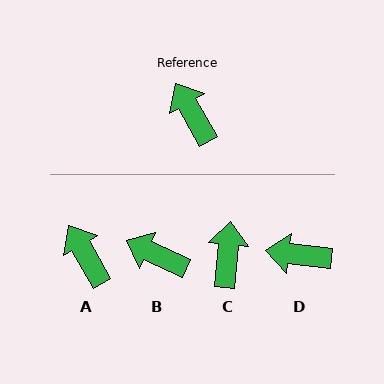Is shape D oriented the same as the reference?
No, it is off by about 53 degrees.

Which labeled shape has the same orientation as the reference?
A.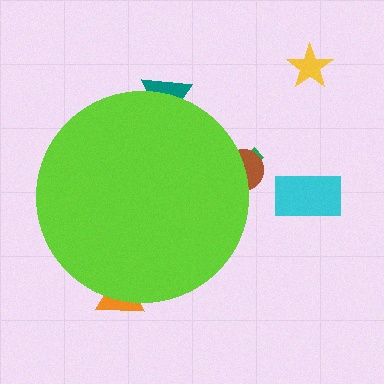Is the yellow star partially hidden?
No, the yellow star is fully visible.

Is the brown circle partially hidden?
Yes, the brown circle is partially hidden behind the lime circle.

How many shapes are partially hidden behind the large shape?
4 shapes are partially hidden.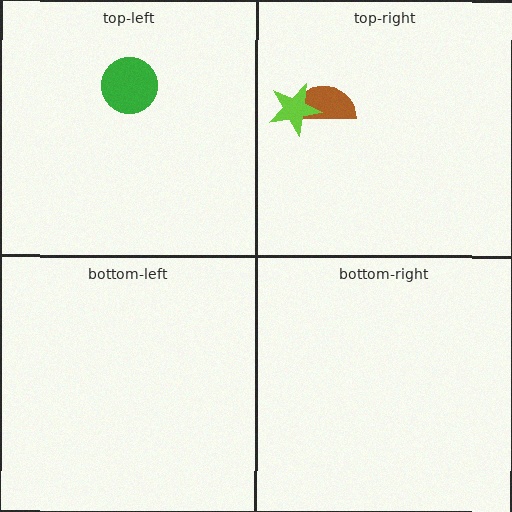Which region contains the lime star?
The top-right region.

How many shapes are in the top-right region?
2.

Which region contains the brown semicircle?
The top-right region.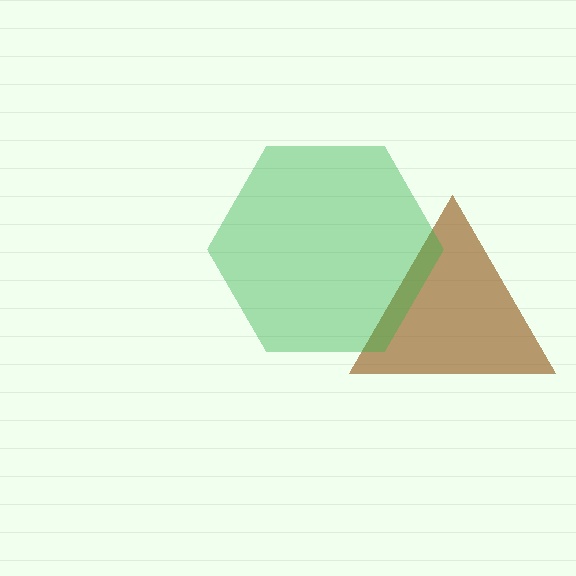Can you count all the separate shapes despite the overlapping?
Yes, there are 2 separate shapes.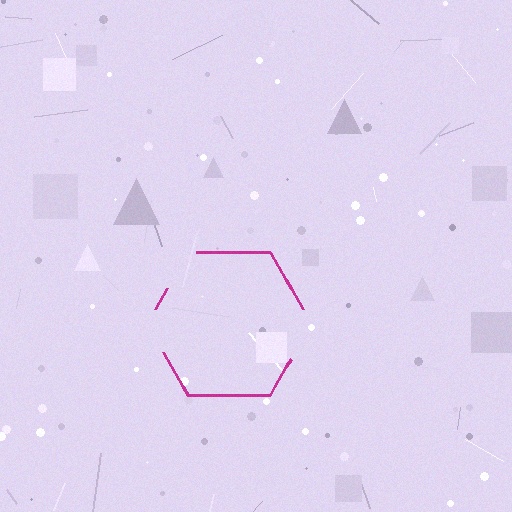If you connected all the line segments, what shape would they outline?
They would outline a hexagon.